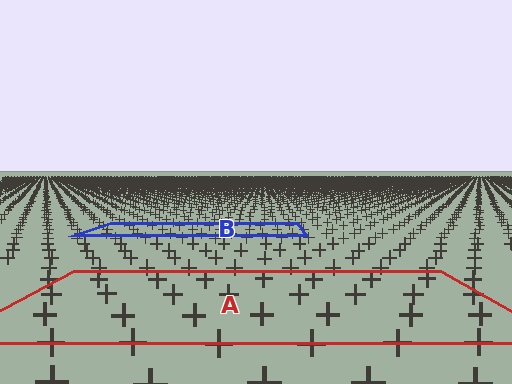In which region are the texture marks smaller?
The texture marks are smaller in region B, because it is farther away.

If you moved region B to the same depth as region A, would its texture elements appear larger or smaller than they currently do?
They would appear larger. At a closer depth, the same texture elements are projected at a bigger on-screen size.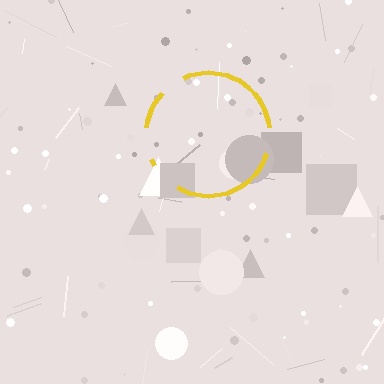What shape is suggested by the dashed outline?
The dashed outline suggests a circle.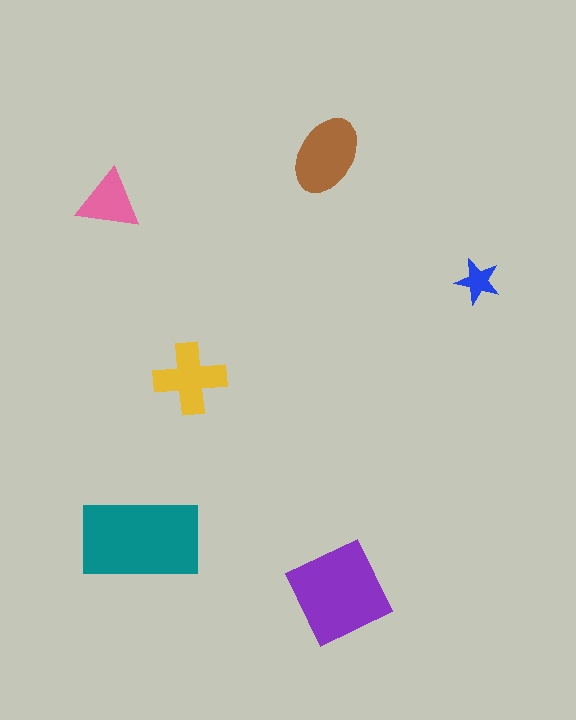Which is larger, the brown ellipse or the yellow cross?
The brown ellipse.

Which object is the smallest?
The blue star.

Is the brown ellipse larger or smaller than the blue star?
Larger.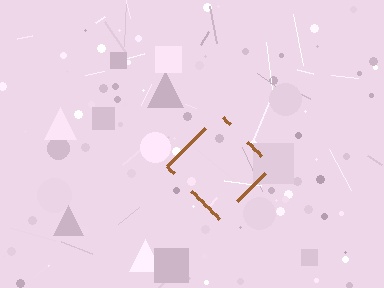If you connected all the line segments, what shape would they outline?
They would outline a diamond.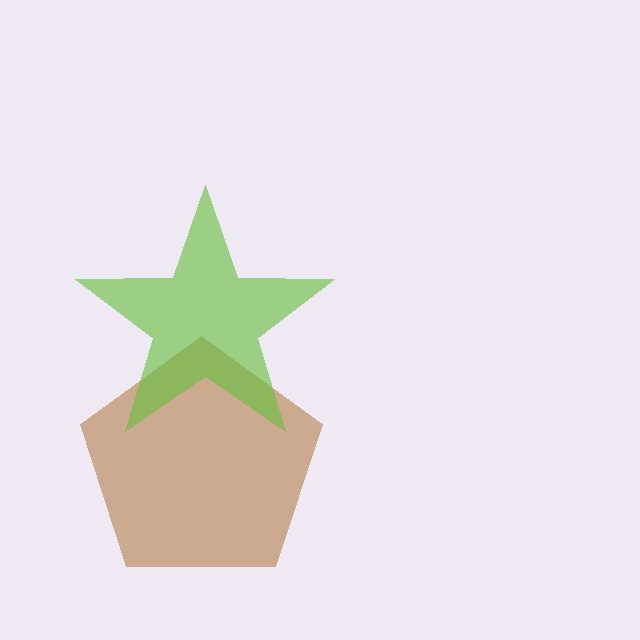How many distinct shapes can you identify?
There are 2 distinct shapes: a brown pentagon, a lime star.